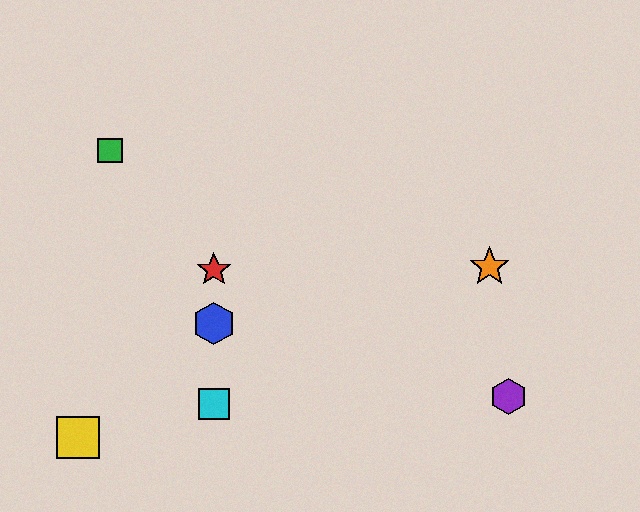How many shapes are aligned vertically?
3 shapes (the red star, the blue hexagon, the cyan square) are aligned vertically.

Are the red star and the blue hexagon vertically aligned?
Yes, both are at x≈214.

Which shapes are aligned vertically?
The red star, the blue hexagon, the cyan square are aligned vertically.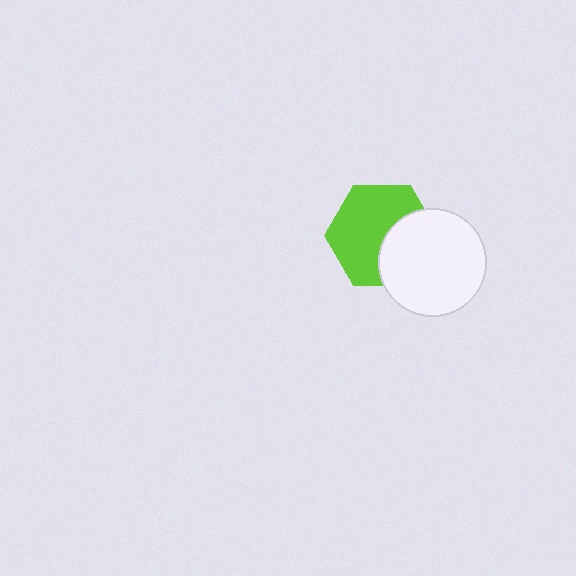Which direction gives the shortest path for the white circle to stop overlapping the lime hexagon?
Moving right gives the shortest separation.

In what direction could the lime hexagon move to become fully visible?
The lime hexagon could move left. That would shift it out from behind the white circle entirely.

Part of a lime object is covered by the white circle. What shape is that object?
It is a hexagon.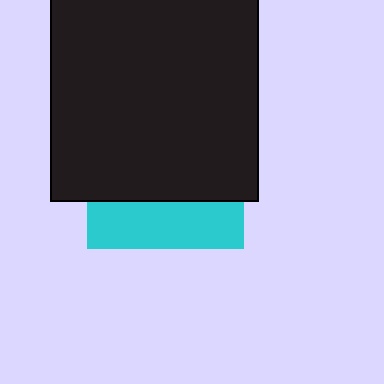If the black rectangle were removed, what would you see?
You would see the complete cyan square.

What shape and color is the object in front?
The object in front is a black rectangle.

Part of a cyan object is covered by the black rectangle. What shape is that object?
It is a square.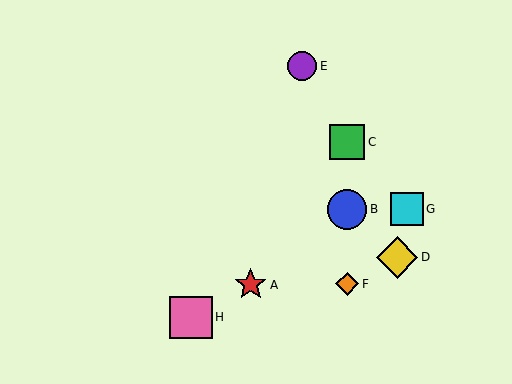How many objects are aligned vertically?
3 objects (B, C, F) are aligned vertically.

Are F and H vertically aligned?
No, F is at x≈347 and H is at x≈191.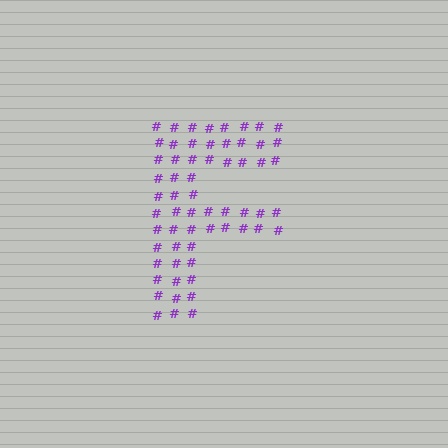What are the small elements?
The small elements are hash symbols.